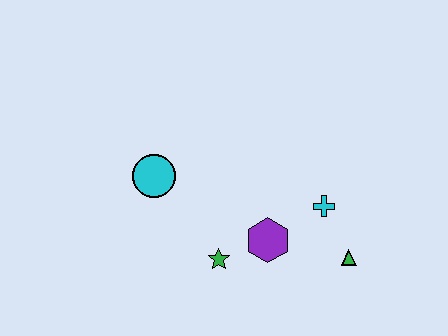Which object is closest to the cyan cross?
The green triangle is closest to the cyan cross.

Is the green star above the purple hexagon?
No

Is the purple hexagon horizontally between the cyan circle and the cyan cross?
Yes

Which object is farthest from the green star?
The green triangle is farthest from the green star.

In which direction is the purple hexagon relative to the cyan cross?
The purple hexagon is to the left of the cyan cross.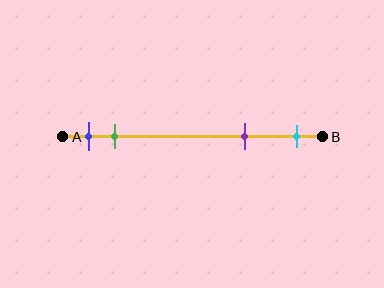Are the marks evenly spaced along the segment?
No, the marks are not evenly spaced.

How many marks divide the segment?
There are 4 marks dividing the segment.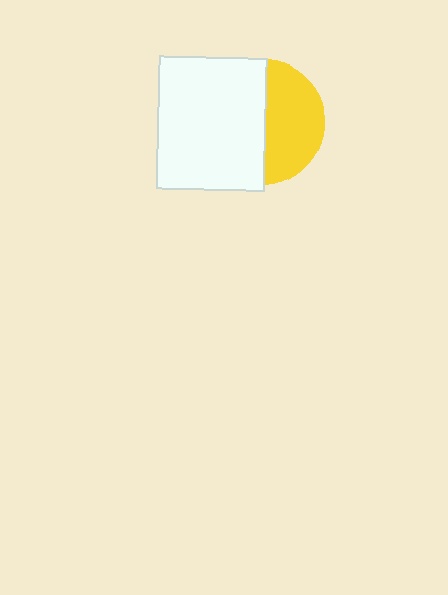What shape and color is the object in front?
The object in front is a white rectangle.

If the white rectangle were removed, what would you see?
You would see the complete yellow circle.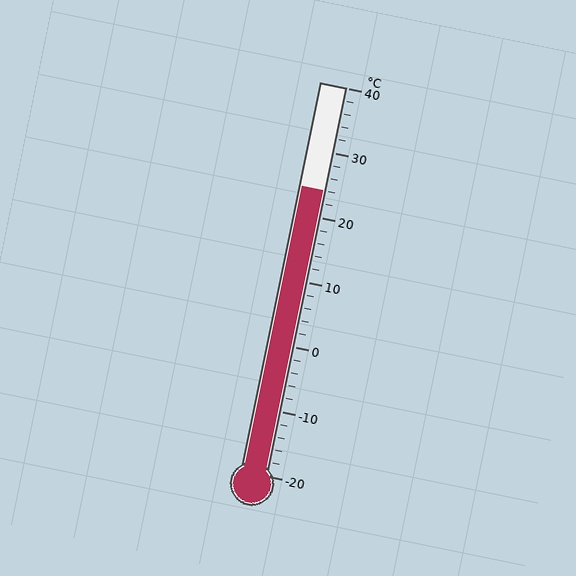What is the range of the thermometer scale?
The thermometer scale ranges from -20°C to 40°C.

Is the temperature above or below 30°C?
The temperature is below 30°C.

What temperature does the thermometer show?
The thermometer shows approximately 24°C.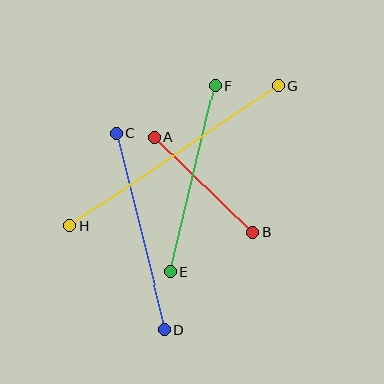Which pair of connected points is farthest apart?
Points G and H are farthest apart.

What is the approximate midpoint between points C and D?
The midpoint is at approximately (140, 231) pixels.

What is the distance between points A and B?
The distance is approximately 137 pixels.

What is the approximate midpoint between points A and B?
The midpoint is at approximately (203, 185) pixels.